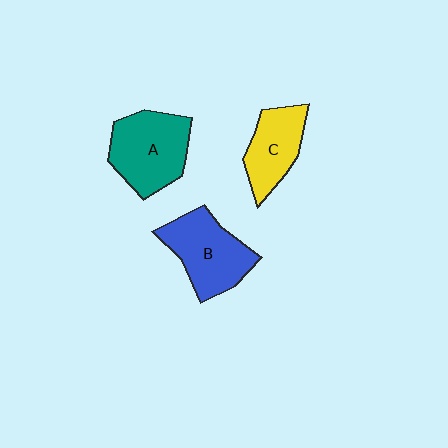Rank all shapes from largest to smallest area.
From largest to smallest: A (teal), B (blue), C (yellow).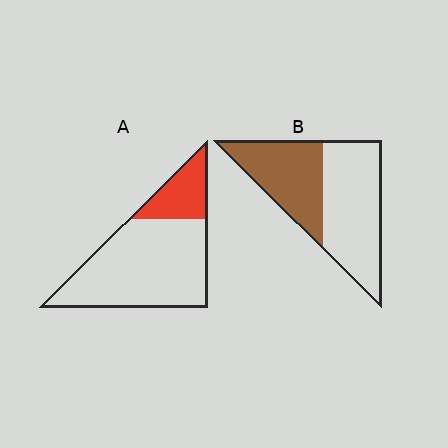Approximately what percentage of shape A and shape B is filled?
A is approximately 20% and B is approximately 45%.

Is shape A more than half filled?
No.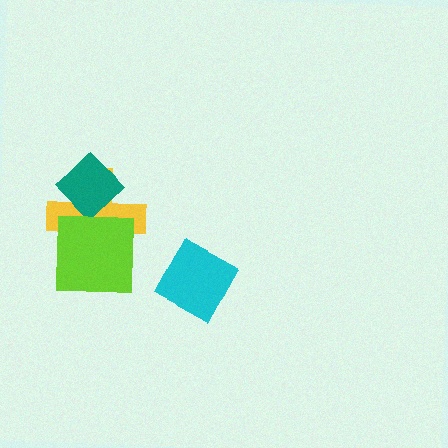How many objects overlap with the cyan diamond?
0 objects overlap with the cyan diamond.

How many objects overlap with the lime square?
1 object overlaps with the lime square.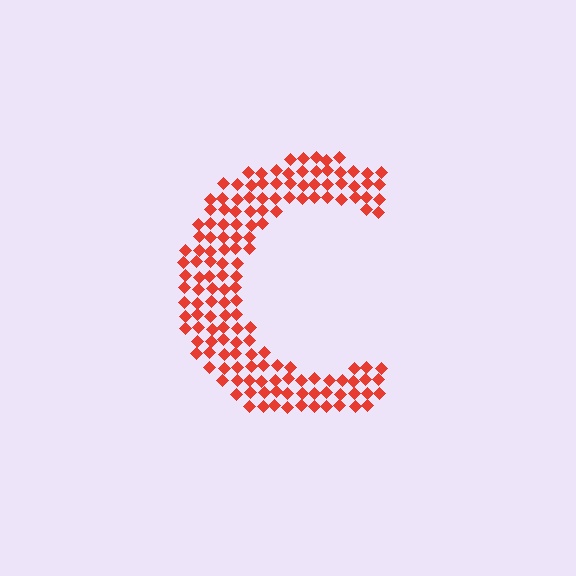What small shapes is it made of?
It is made of small diamonds.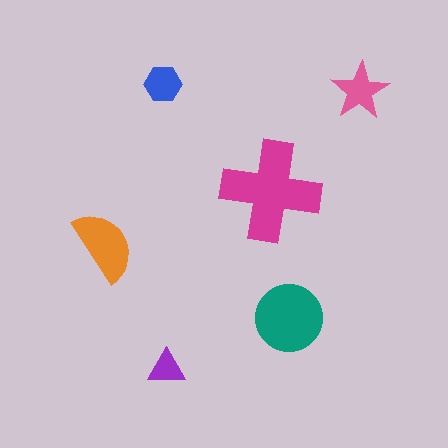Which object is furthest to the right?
The pink star is rightmost.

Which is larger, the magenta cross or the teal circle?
The magenta cross.